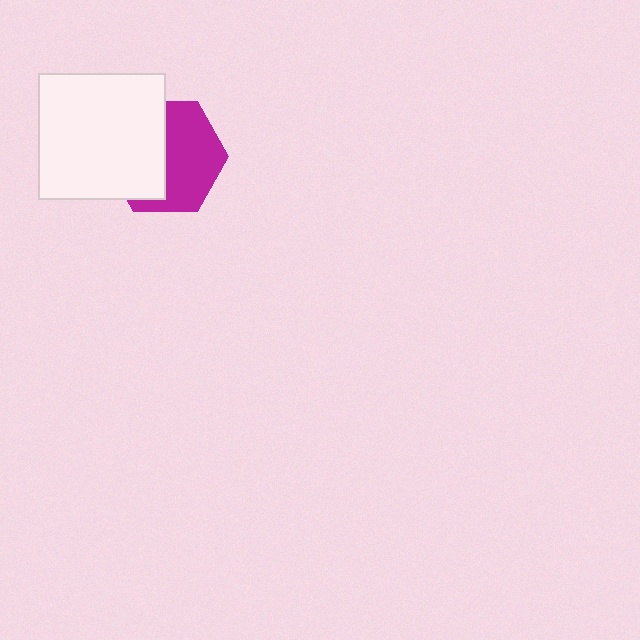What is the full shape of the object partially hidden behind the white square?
The partially hidden object is a magenta hexagon.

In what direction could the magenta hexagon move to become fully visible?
The magenta hexagon could move right. That would shift it out from behind the white square entirely.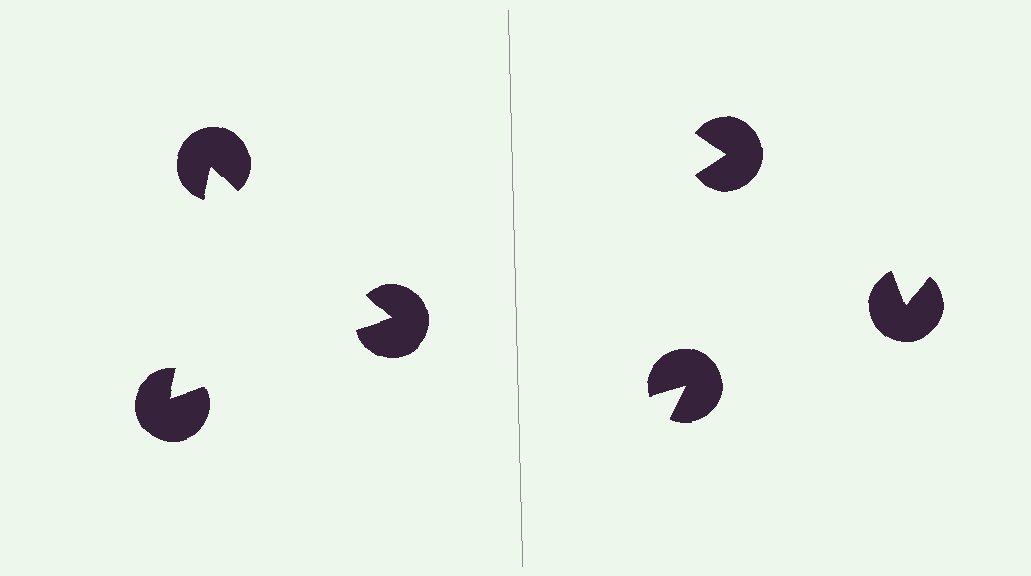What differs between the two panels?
The pac-man discs are positioned identically on both sides; only the wedge orientations differ. On the left they align to a triangle; on the right they are misaligned.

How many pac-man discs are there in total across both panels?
6 — 3 on each side.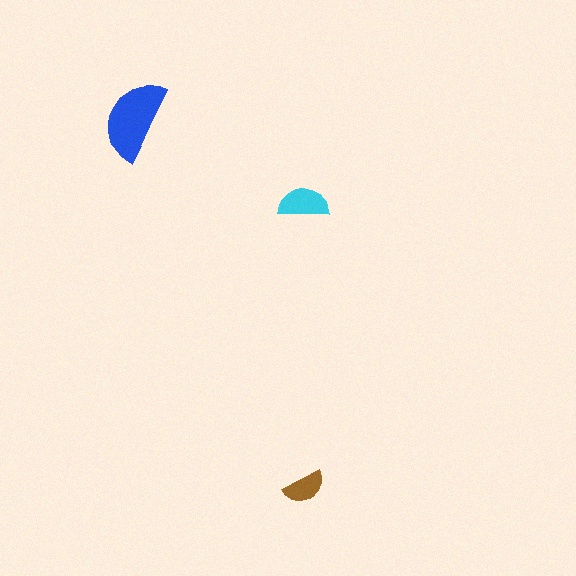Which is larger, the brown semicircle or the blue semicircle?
The blue one.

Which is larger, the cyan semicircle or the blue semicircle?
The blue one.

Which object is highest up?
The blue semicircle is topmost.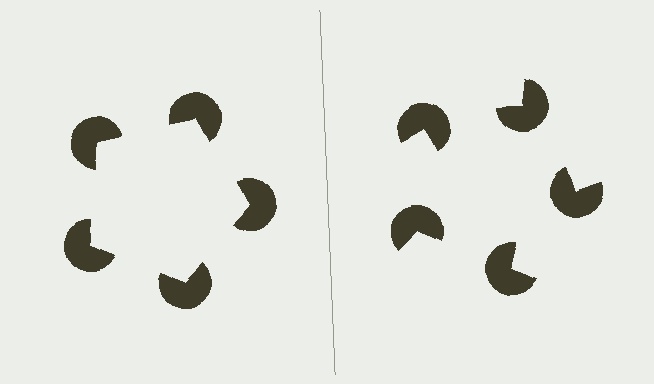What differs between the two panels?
The pac-man discs are positioned identically on both sides; only the wedge orientations differ. On the left they align to a pentagon; on the right they are misaligned.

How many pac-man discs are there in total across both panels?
10 — 5 on each side.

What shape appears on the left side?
An illusory pentagon.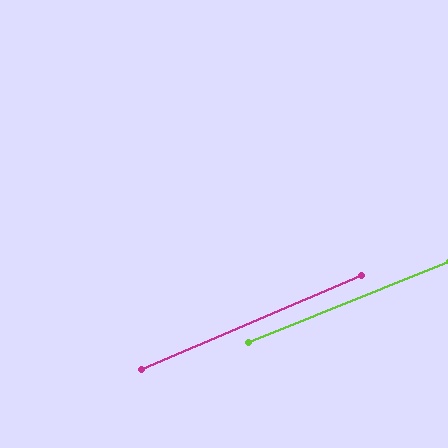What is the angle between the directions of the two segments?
Approximately 1 degree.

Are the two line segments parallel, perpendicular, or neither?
Parallel — their directions differ by only 1.3°.